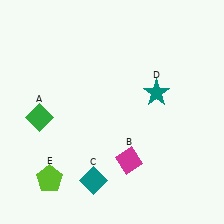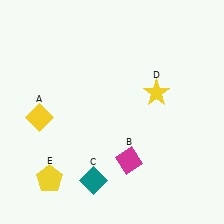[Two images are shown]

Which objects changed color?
A changed from green to yellow. D changed from teal to yellow. E changed from lime to yellow.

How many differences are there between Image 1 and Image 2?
There are 3 differences between the two images.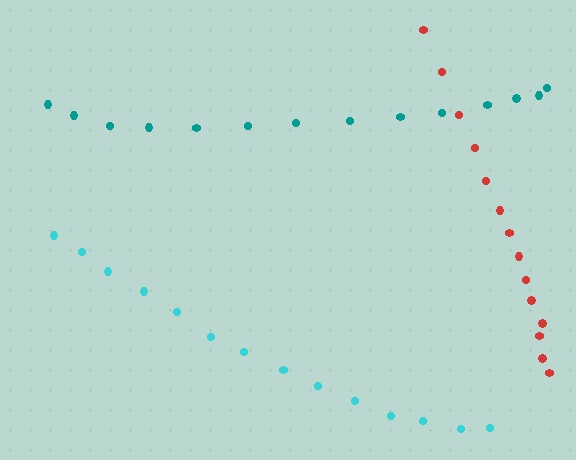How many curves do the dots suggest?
There are 3 distinct paths.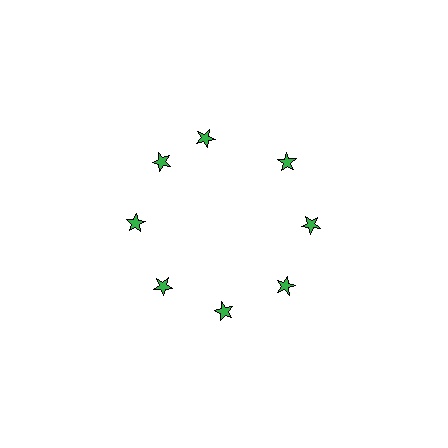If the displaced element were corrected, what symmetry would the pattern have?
It would have 8-fold rotational symmetry — the pattern would map onto itself every 45 degrees.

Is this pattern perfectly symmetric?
No. The 8 green stars are arranged in a ring, but one element near the 12 o'clock position is rotated out of alignment along the ring, breaking the 8-fold rotational symmetry.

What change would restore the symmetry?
The symmetry would be restored by rotating it back into even spacing with its neighbors so that all 8 stars sit at equal angles and equal distance from the center.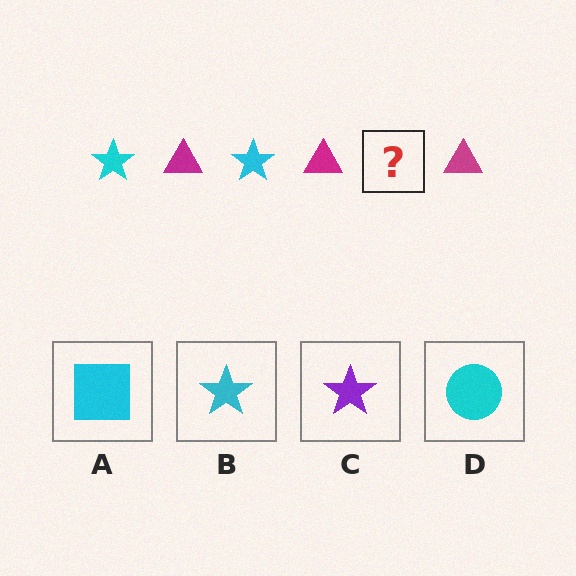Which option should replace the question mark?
Option B.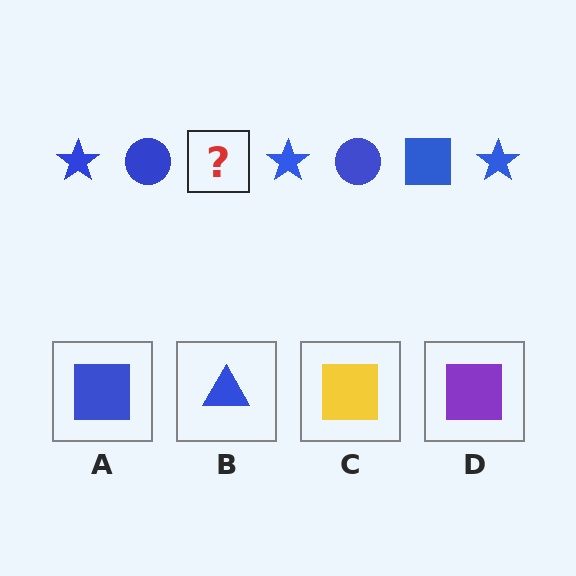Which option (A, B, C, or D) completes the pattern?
A.